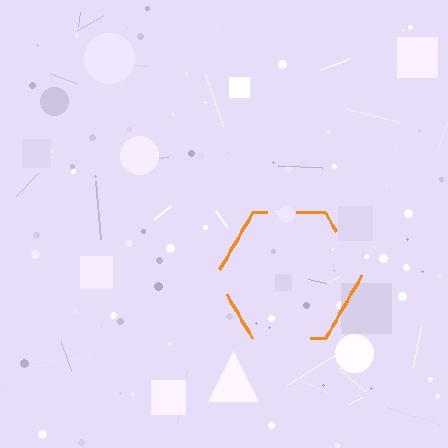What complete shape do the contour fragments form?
The contour fragments form a hexagon.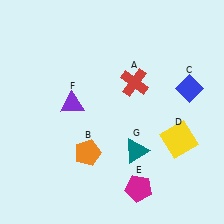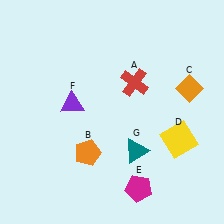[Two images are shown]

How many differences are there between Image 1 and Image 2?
There is 1 difference between the two images.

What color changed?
The diamond (C) changed from blue in Image 1 to orange in Image 2.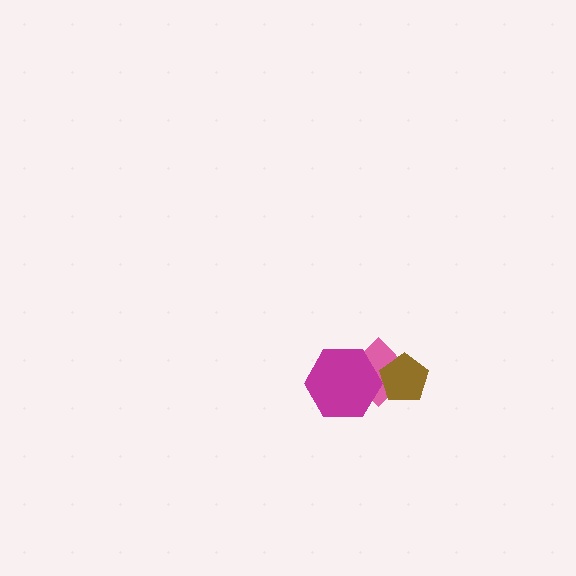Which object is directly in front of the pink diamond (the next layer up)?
The magenta hexagon is directly in front of the pink diamond.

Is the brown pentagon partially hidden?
No, no other shape covers it.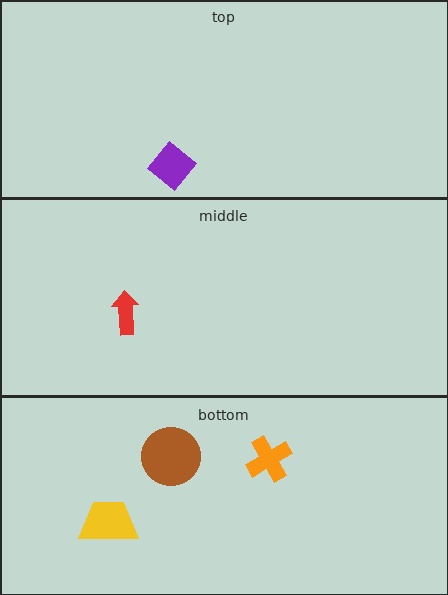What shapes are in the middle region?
The red arrow.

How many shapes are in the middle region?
1.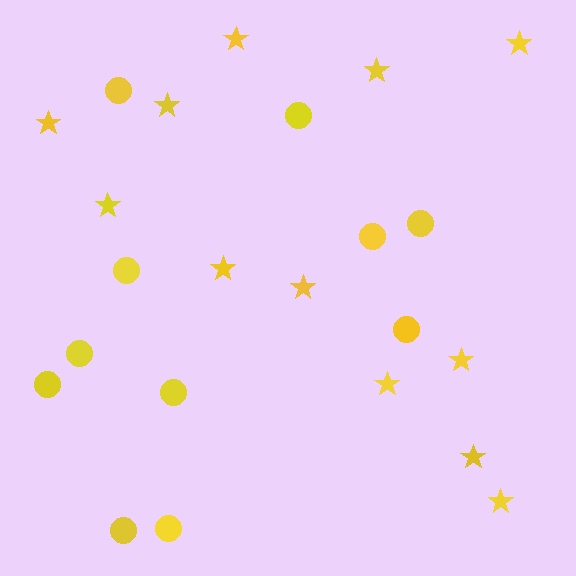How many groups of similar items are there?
There are 2 groups: one group of stars (12) and one group of circles (11).